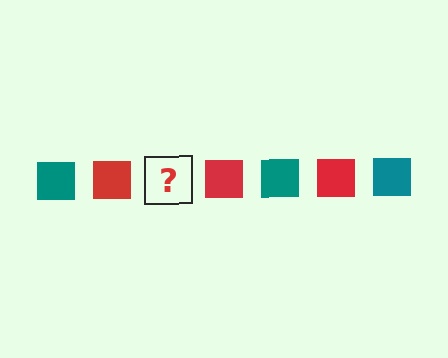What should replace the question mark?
The question mark should be replaced with a teal square.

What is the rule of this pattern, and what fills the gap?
The rule is that the pattern cycles through teal, red squares. The gap should be filled with a teal square.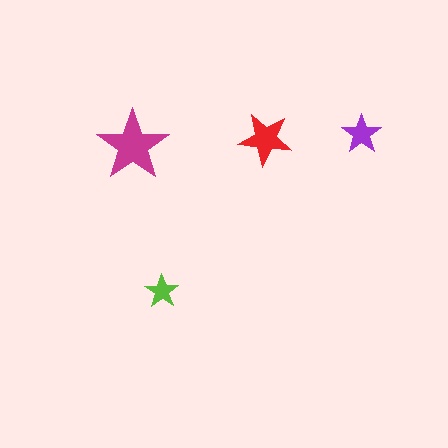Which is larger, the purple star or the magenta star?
The magenta one.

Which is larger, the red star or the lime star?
The red one.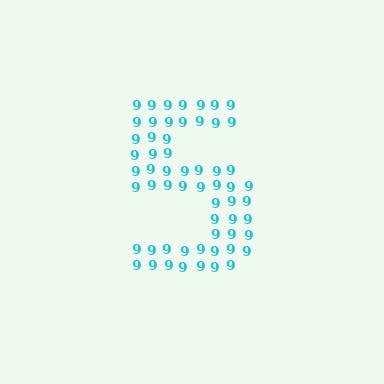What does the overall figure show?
The overall figure shows the digit 5.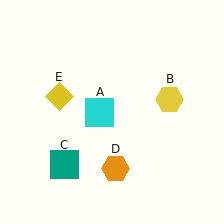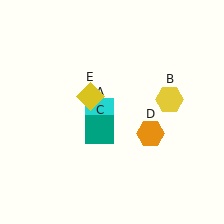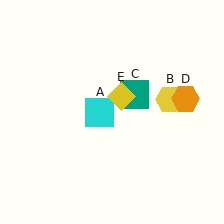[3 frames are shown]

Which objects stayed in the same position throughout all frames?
Cyan square (object A) and yellow hexagon (object B) remained stationary.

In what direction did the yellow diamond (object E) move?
The yellow diamond (object E) moved right.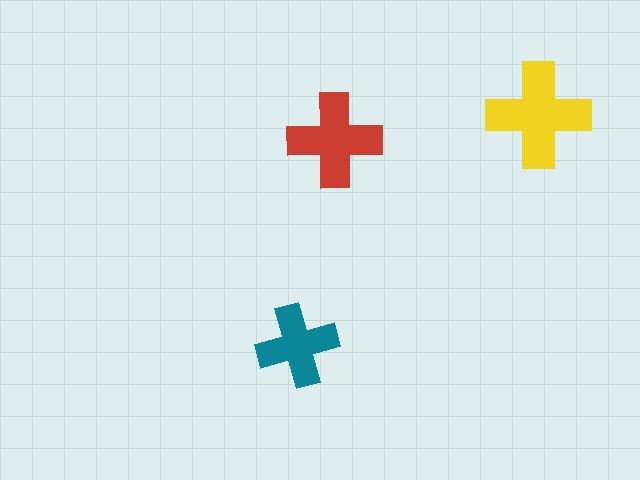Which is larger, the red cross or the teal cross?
The red one.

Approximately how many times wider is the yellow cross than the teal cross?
About 1.5 times wider.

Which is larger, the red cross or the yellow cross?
The yellow one.